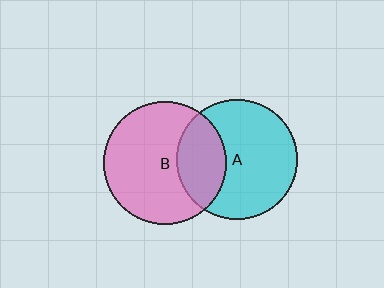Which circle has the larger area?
Circle B (pink).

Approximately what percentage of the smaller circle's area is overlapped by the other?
Approximately 30%.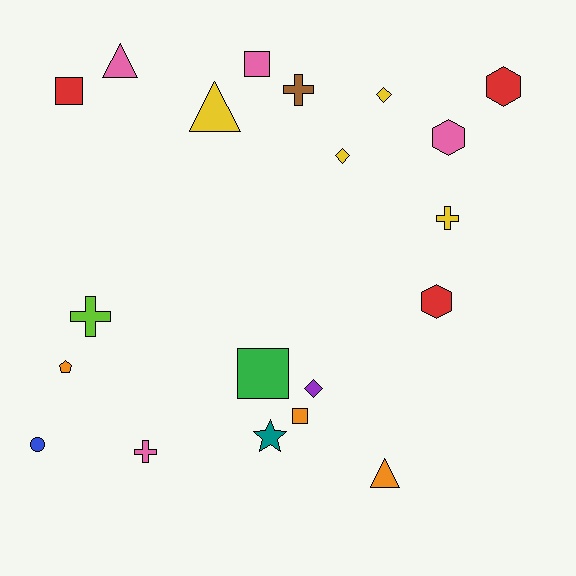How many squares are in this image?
There are 4 squares.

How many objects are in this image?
There are 20 objects.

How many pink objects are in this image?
There are 4 pink objects.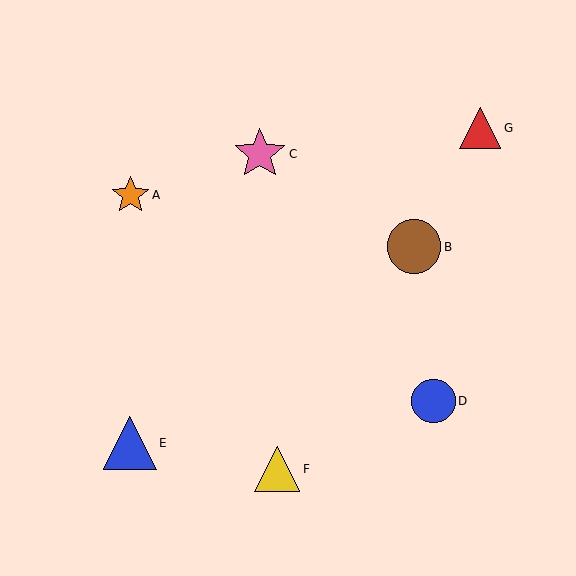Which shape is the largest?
The brown circle (labeled B) is the largest.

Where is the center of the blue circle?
The center of the blue circle is at (433, 401).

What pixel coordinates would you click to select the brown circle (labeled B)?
Click at (414, 247) to select the brown circle B.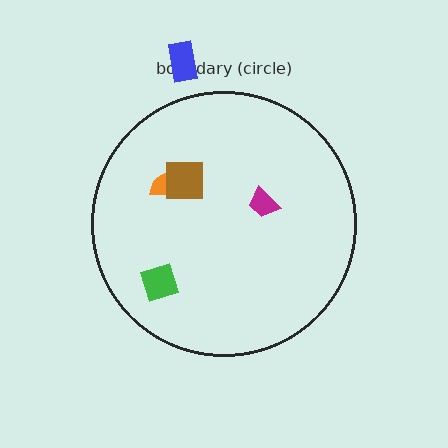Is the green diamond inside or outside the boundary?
Inside.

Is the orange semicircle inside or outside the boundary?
Inside.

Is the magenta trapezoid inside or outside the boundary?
Inside.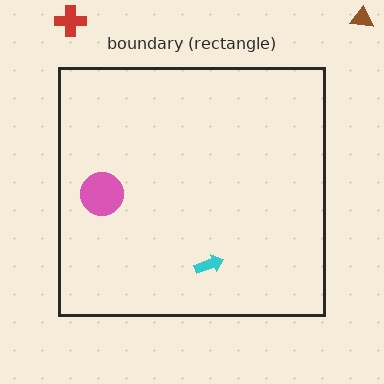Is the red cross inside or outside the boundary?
Outside.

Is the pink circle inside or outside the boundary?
Inside.